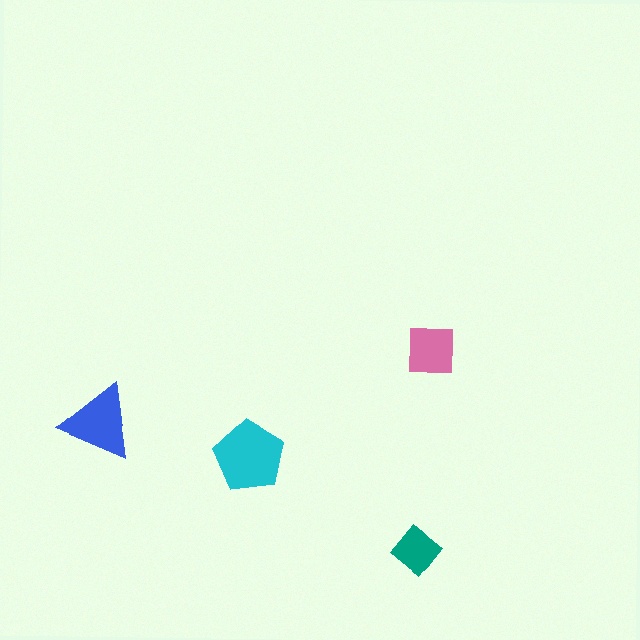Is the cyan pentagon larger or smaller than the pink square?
Larger.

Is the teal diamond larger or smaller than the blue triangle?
Smaller.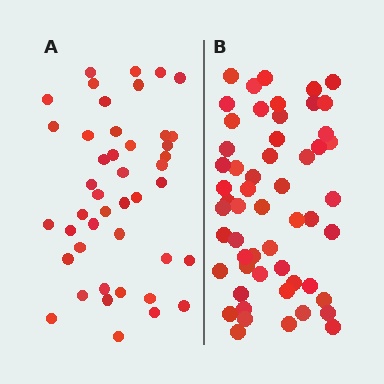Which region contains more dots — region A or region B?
Region B (the right region) has more dots.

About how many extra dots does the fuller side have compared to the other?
Region B has roughly 12 or so more dots than region A.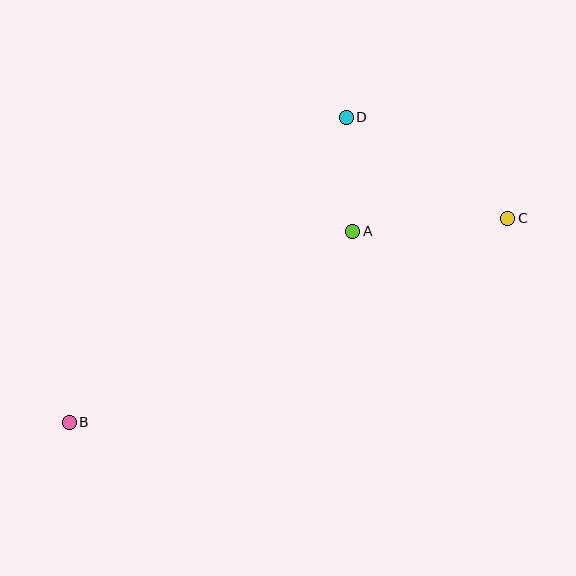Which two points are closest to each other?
Points A and D are closest to each other.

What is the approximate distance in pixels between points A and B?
The distance between A and B is approximately 342 pixels.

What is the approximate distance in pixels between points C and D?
The distance between C and D is approximately 191 pixels.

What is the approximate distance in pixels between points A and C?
The distance between A and C is approximately 156 pixels.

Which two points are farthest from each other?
Points B and C are farthest from each other.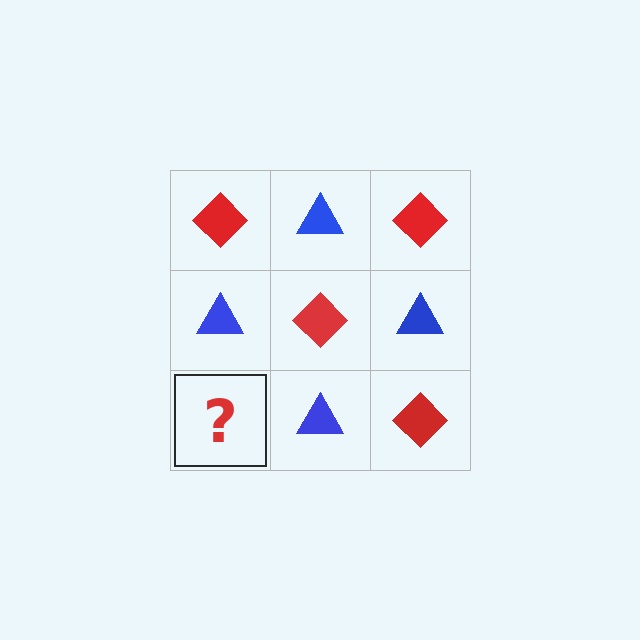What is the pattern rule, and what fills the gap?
The rule is that it alternates red diamond and blue triangle in a checkerboard pattern. The gap should be filled with a red diamond.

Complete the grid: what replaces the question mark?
The question mark should be replaced with a red diamond.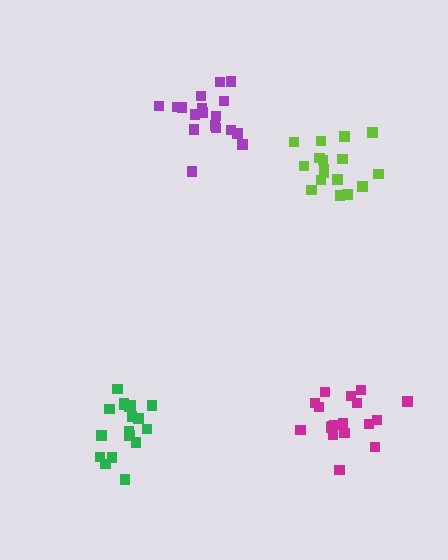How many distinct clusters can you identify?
There are 4 distinct clusters.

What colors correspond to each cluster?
The clusters are colored: green, lime, purple, magenta.